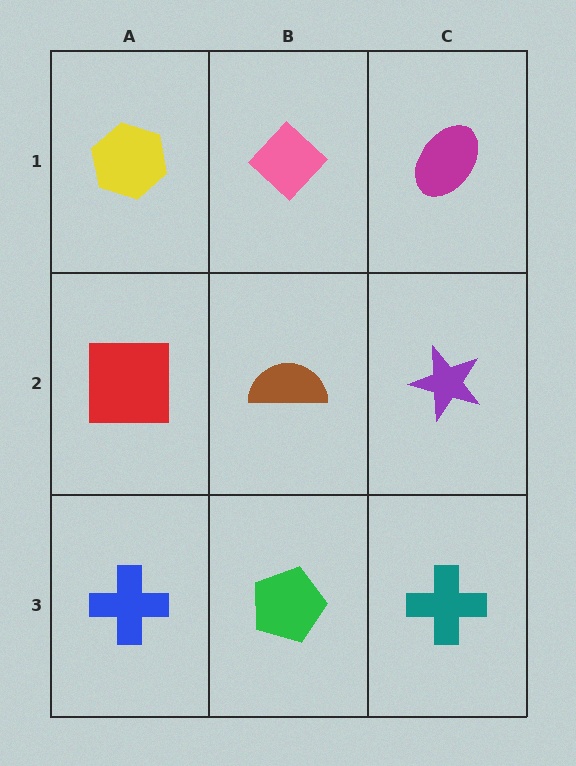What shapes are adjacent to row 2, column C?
A magenta ellipse (row 1, column C), a teal cross (row 3, column C), a brown semicircle (row 2, column B).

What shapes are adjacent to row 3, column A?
A red square (row 2, column A), a green pentagon (row 3, column B).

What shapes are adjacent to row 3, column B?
A brown semicircle (row 2, column B), a blue cross (row 3, column A), a teal cross (row 3, column C).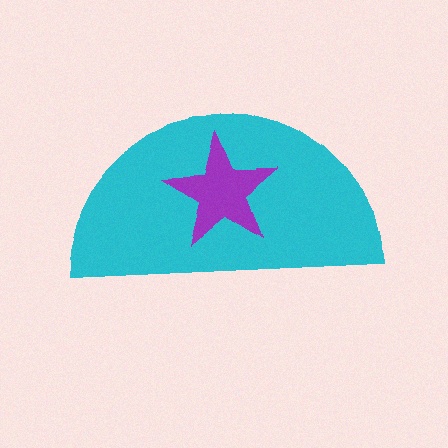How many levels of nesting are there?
2.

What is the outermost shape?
The cyan semicircle.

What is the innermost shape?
The purple star.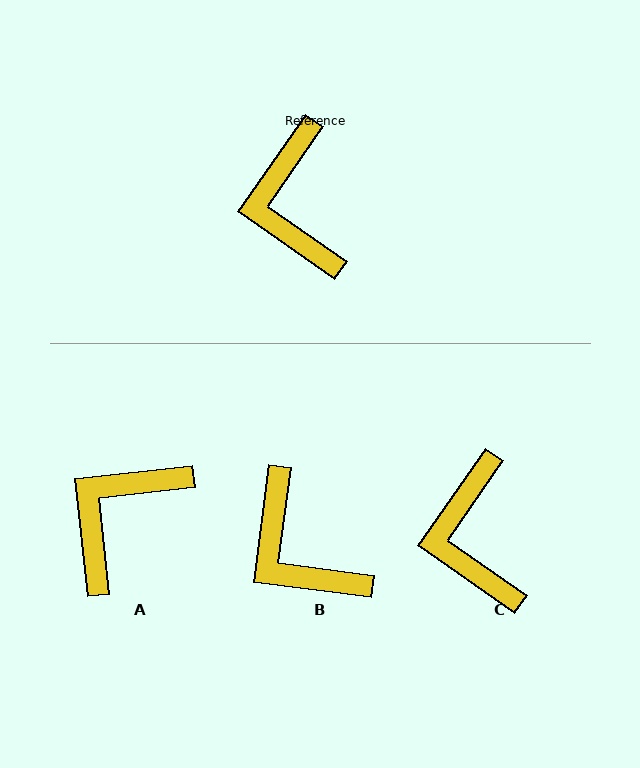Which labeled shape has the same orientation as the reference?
C.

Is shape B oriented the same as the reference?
No, it is off by about 27 degrees.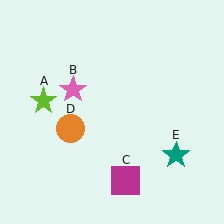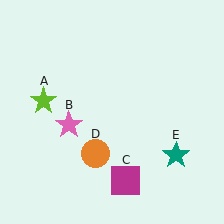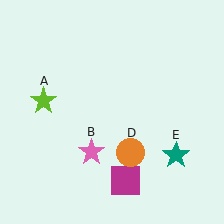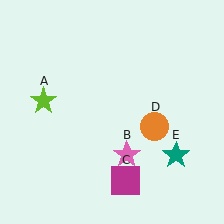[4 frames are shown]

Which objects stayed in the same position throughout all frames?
Lime star (object A) and magenta square (object C) and teal star (object E) remained stationary.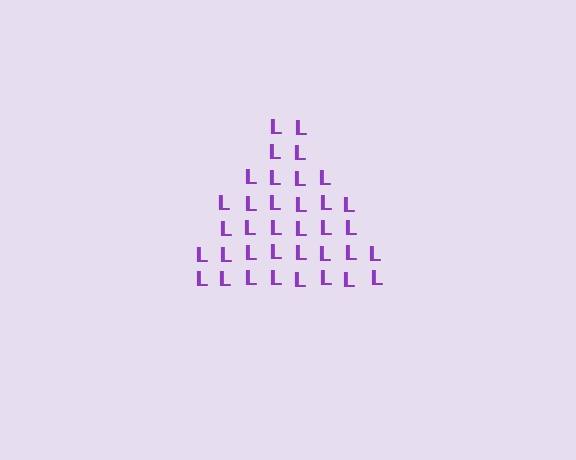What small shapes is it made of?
It is made of small letter L's.